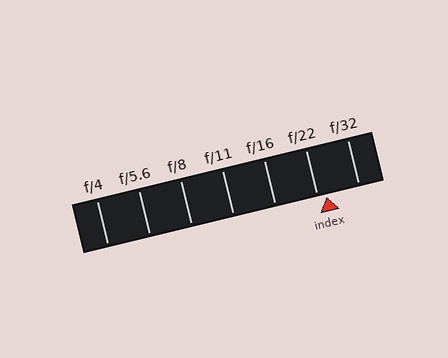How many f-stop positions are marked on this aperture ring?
There are 7 f-stop positions marked.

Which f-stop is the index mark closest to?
The index mark is closest to f/22.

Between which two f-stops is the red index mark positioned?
The index mark is between f/22 and f/32.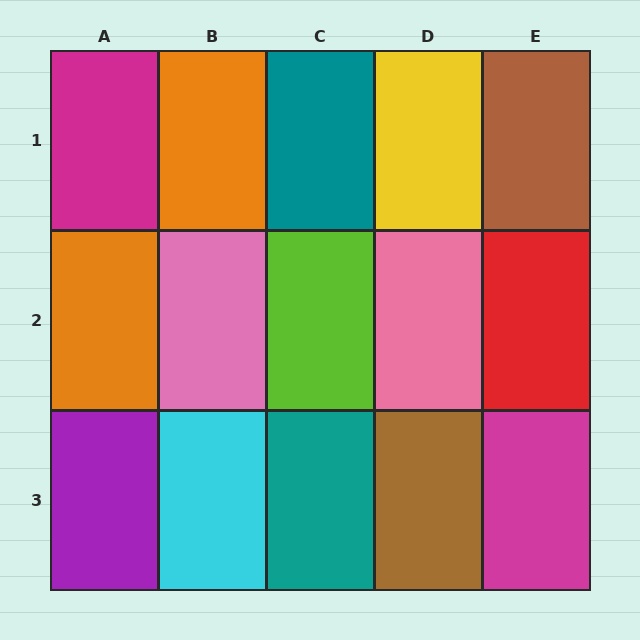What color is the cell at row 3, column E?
Magenta.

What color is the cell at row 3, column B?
Cyan.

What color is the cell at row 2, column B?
Pink.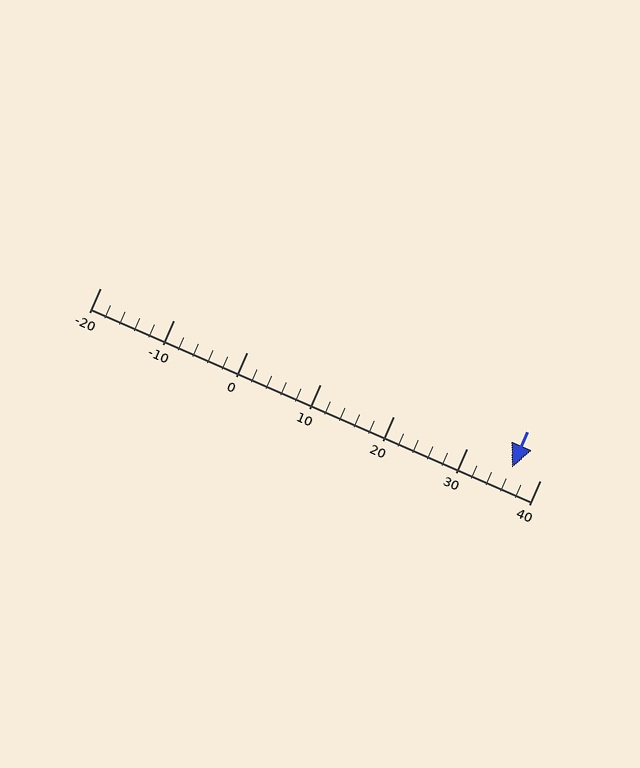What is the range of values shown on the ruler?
The ruler shows values from -20 to 40.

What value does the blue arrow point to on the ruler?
The blue arrow points to approximately 36.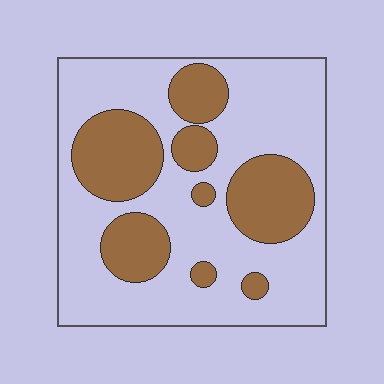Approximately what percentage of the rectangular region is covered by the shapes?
Approximately 30%.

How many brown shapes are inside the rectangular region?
8.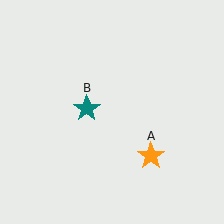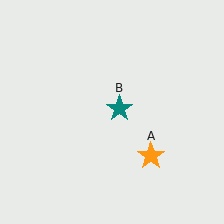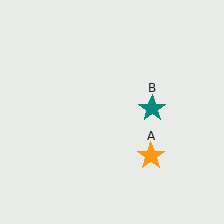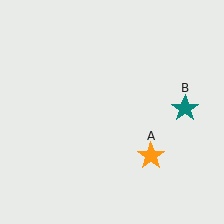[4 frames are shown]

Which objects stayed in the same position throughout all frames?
Orange star (object A) remained stationary.